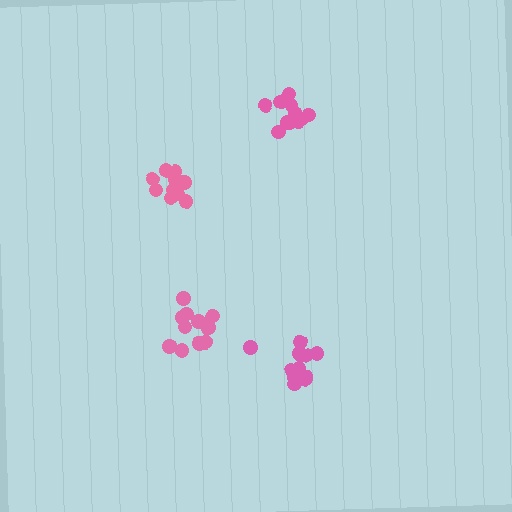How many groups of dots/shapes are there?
There are 4 groups.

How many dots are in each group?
Group 1: 13 dots, Group 2: 11 dots, Group 3: 13 dots, Group 4: 11 dots (48 total).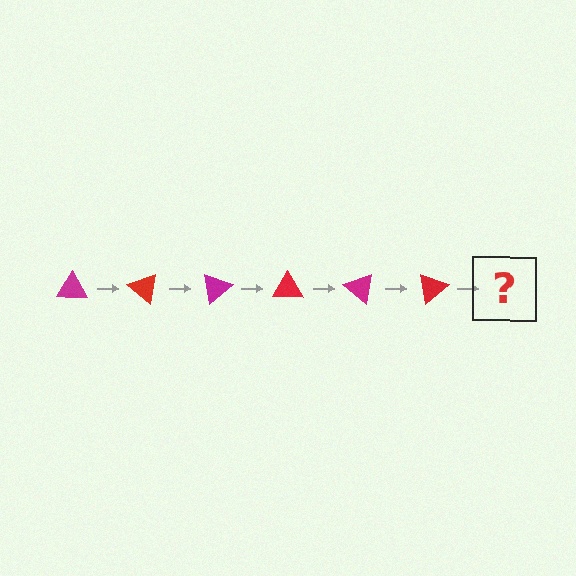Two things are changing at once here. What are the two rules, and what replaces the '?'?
The two rules are that it rotates 40 degrees each step and the color cycles through magenta and red. The '?' should be a magenta triangle, rotated 240 degrees from the start.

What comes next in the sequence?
The next element should be a magenta triangle, rotated 240 degrees from the start.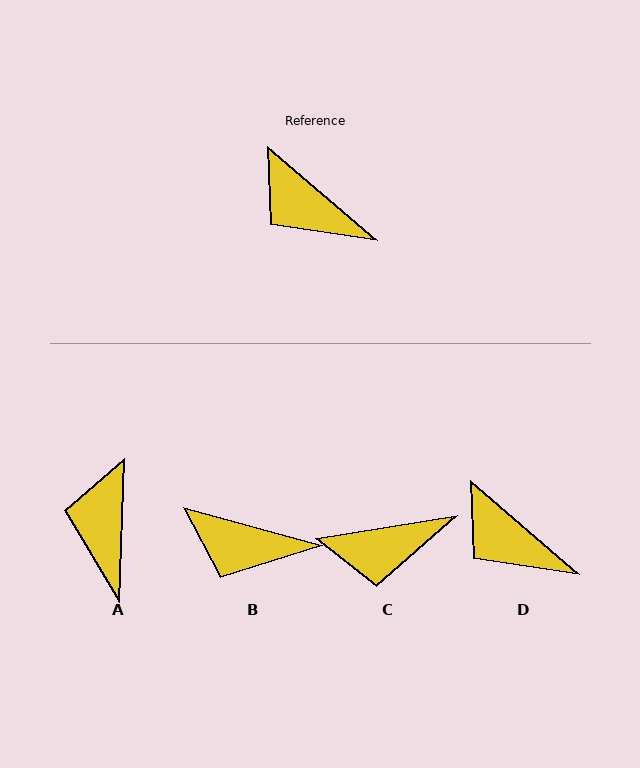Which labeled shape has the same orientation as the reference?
D.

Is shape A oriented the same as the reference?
No, it is off by about 51 degrees.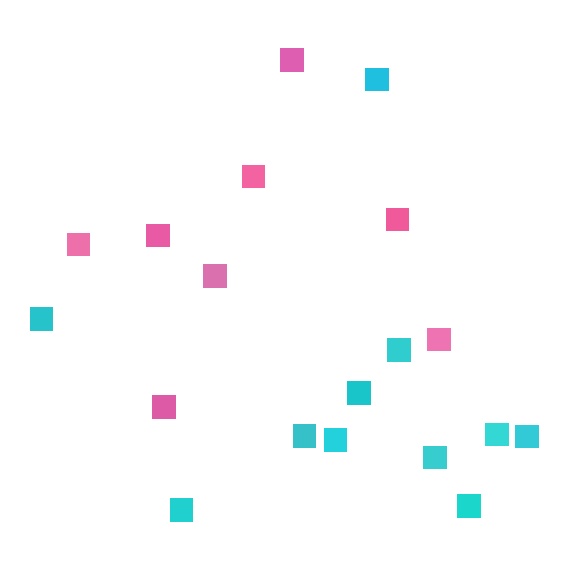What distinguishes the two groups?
There are 2 groups: one group of cyan squares (11) and one group of pink squares (8).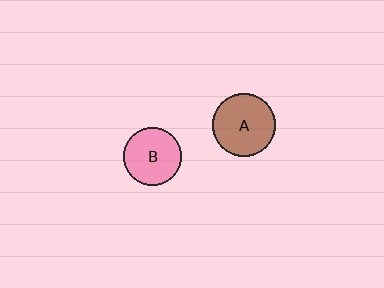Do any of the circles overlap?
No, none of the circles overlap.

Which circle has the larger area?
Circle A (brown).